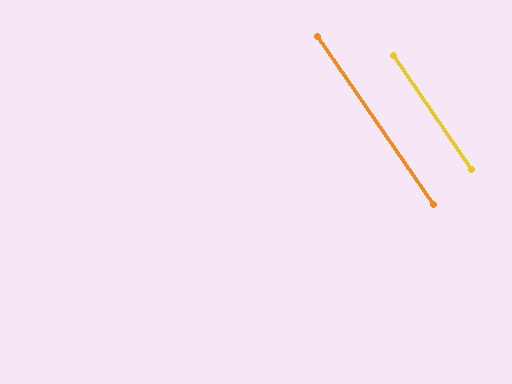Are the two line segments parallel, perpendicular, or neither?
Parallel — their directions differ by only 0.2°.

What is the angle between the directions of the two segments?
Approximately 0 degrees.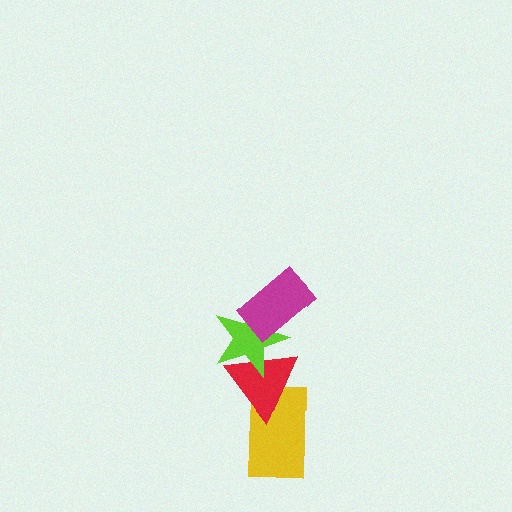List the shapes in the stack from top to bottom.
From top to bottom: the magenta rectangle, the lime star, the red triangle, the yellow rectangle.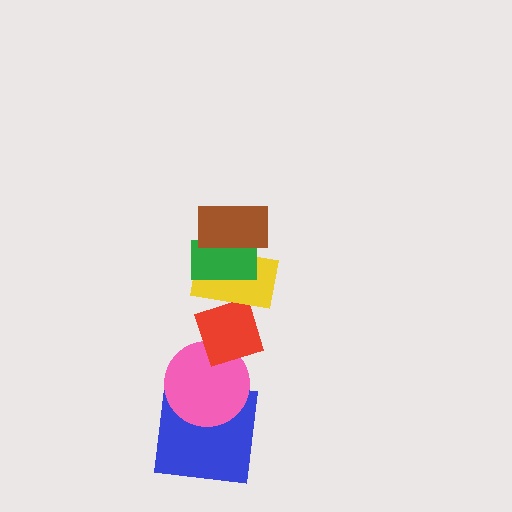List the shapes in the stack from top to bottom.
From top to bottom: the brown rectangle, the green rectangle, the yellow rectangle, the red diamond, the pink circle, the blue square.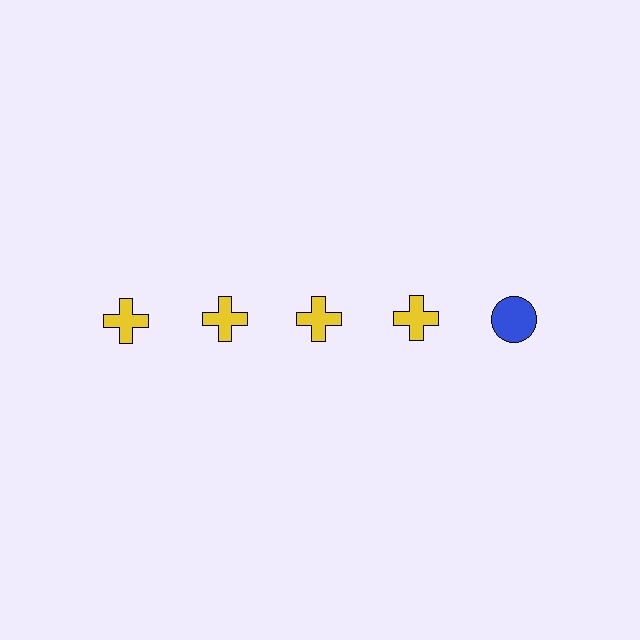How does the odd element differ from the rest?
It differs in both color (blue instead of yellow) and shape (circle instead of cross).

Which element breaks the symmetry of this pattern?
The blue circle in the top row, rightmost column breaks the symmetry. All other shapes are yellow crosses.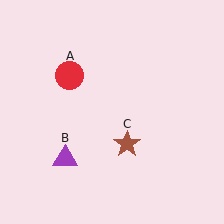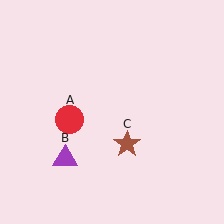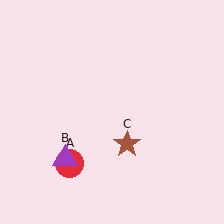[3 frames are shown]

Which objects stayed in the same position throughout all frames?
Purple triangle (object B) and brown star (object C) remained stationary.